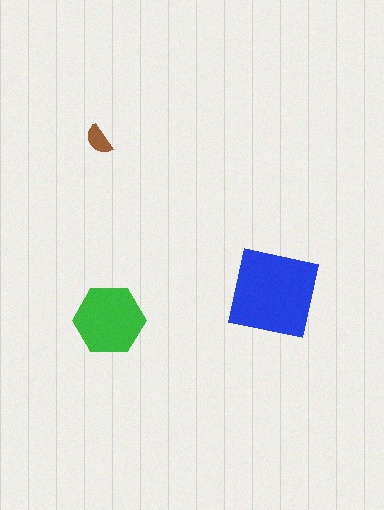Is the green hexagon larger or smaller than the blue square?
Smaller.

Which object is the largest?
The blue square.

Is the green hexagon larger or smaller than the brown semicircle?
Larger.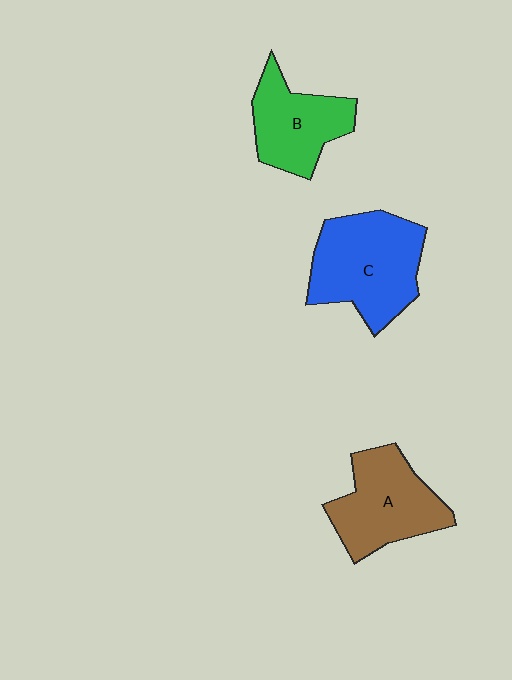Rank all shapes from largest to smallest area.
From largest to smallest: C (blue), A (brown), B (green).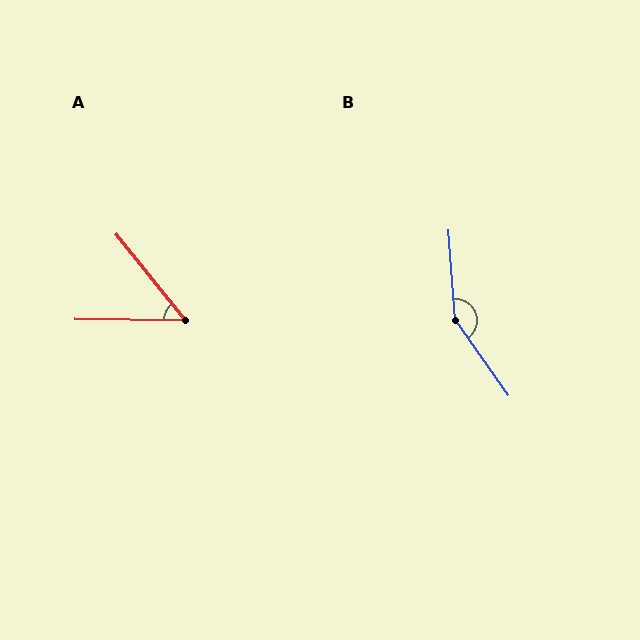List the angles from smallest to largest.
A (51°), B (149°).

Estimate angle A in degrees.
Approximately 51 degrees.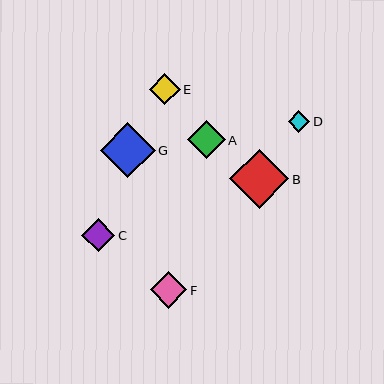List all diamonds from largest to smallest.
From largest to smallest: B, G, A, F, C, E, D.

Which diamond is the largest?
Diamond B is the largest with a size of approximately 59 pixels.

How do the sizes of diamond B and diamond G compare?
Diamond B and diamond G are approximately the same size.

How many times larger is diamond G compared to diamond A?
Diamond G is approximately 1.5 times the size of diamond A.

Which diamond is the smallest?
Diamond D is the smallest with a size of approximately 22 pixels.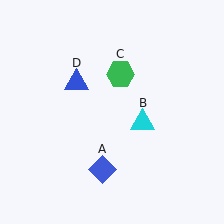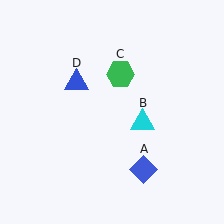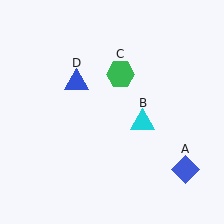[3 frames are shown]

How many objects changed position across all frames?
1 object changed position: blue diamond (object A).